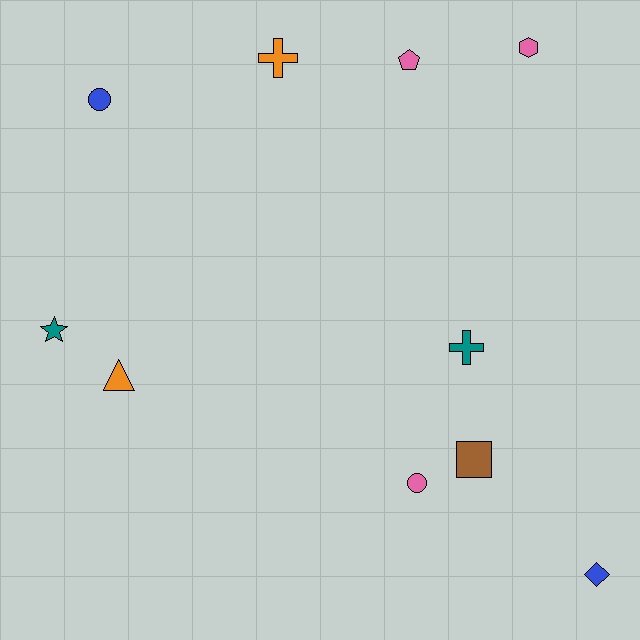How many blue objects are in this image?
There are 2 blue objects.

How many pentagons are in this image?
There is 1 pentagon.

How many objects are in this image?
There are 10 objects.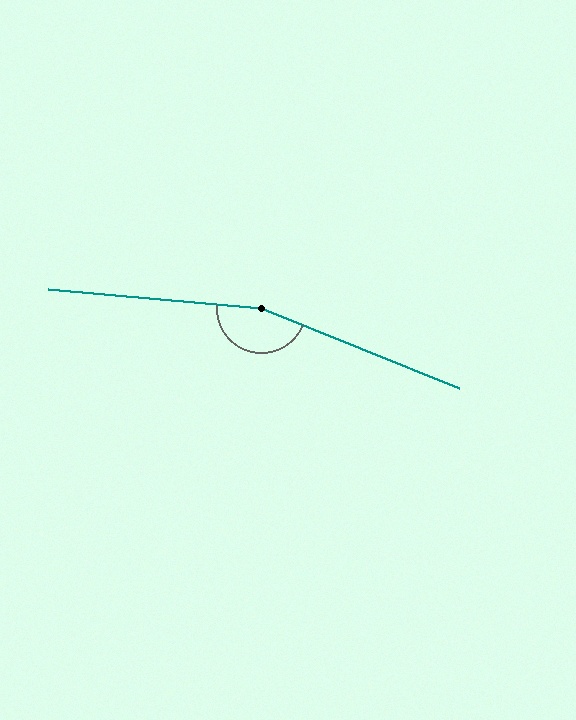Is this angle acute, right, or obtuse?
It is obtuse.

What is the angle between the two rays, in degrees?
Approximately 163 degrees.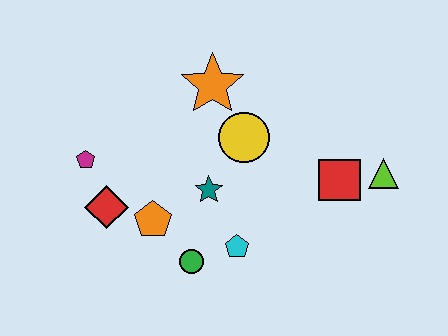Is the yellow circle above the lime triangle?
Yes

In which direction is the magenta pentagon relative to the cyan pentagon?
The magenta pentagon is to the left of the cyan pentagon.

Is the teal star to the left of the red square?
Yes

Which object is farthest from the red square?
The magenta pentagon is farthest from the red square.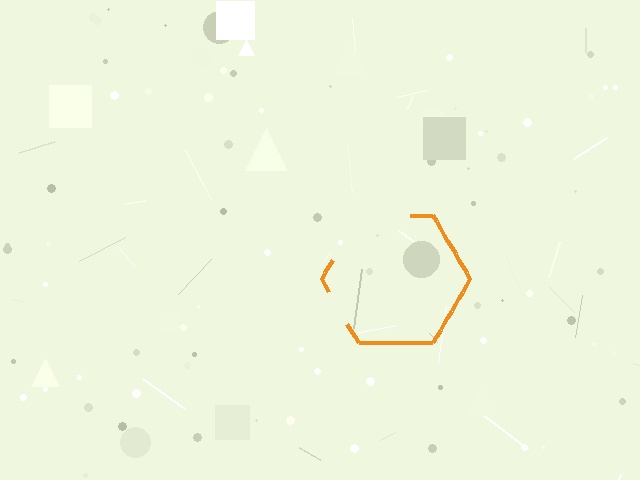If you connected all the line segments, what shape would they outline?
They would outline a hexagon.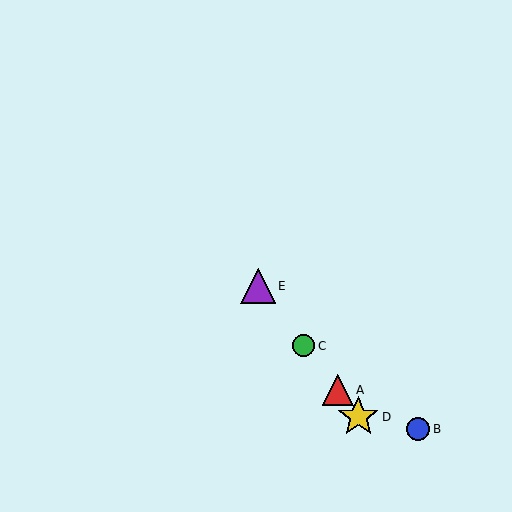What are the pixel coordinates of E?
Object E is at (258, 286).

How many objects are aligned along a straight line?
4 objects (A, C, D, E) are aligned along a straight line.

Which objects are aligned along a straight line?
Objects A, C, D, E are aligned along a straight line.